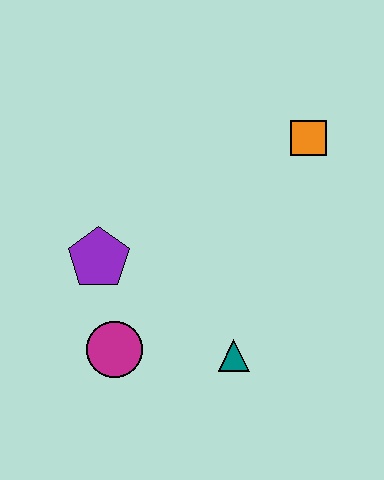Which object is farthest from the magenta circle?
The orange square is farthest from the magenta circle.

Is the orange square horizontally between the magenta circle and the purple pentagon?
No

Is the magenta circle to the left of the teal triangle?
Yes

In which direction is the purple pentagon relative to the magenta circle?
The purple pentagon is above the magenta circle.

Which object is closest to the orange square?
The teal triangle is closest to the orange square.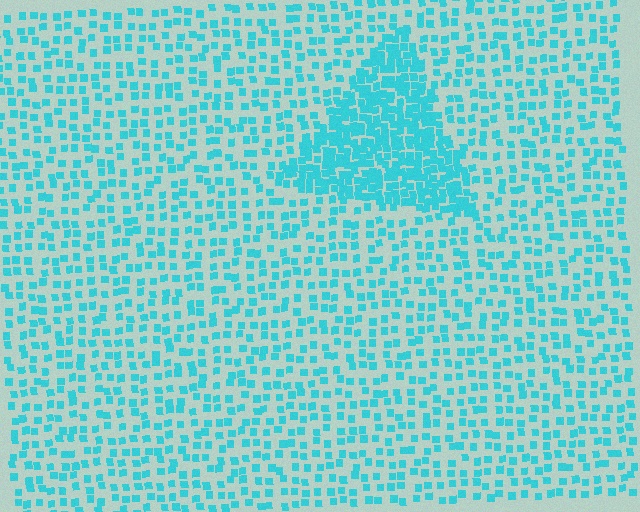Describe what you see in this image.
The image contains small cyan elements arranged at two different densities. A triangle-shaped region is visible where the elements are more densely packed than the surrounding area.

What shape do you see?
I see a triangle.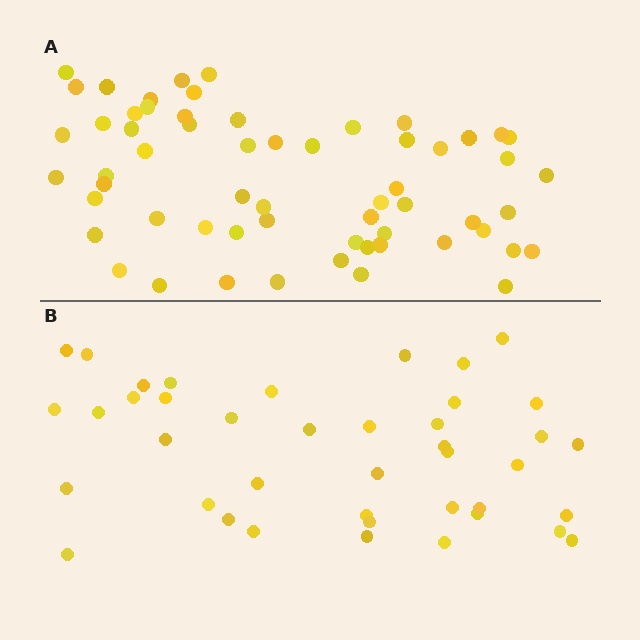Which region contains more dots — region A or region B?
Region A (the top region) has more dots.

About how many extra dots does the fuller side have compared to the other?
Region A has approximately 20 more dots than region B.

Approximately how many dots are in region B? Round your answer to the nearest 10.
About 40 dots. (The exact count is 41, which rounds to 40.)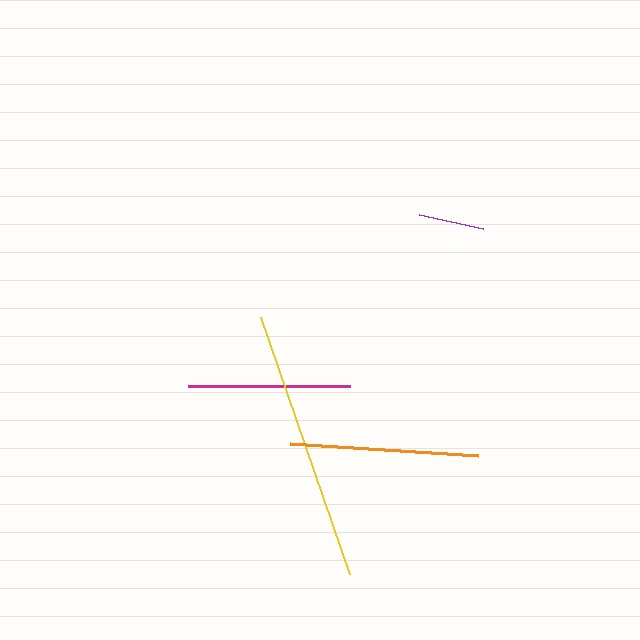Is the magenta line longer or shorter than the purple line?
The magenta line is longer than the purple line.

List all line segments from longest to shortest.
From longest to shortest: yellow, orange, magenta, purple.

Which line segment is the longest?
The yellow line is the longest at approximately 272 pixels.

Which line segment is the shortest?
The purple line is the shortest at approximately 66 pixels.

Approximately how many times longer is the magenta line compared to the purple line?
The magenta line is approximately 2.5 times the length of the purple line.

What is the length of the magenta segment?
The magenta segment is approximately 162 pixels long.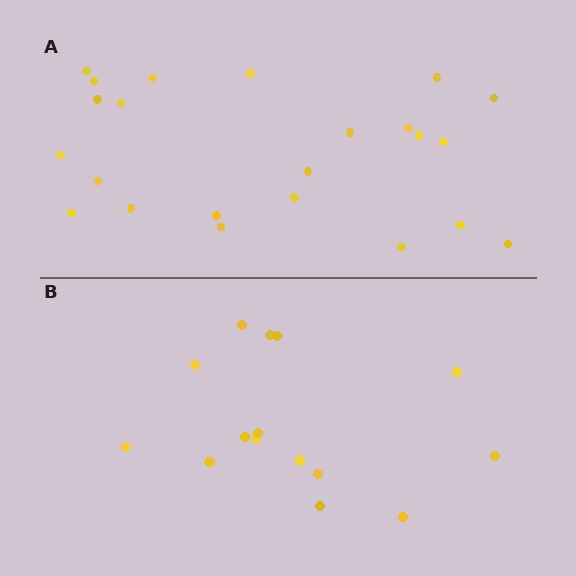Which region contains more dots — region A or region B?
Region A (the top region) has more dots.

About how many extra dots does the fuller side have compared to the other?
Region A has roughly 8 or so more dots than region B.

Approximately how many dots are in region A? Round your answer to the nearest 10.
About 20 dots. (The exact count is 23, which rounds to 20.)